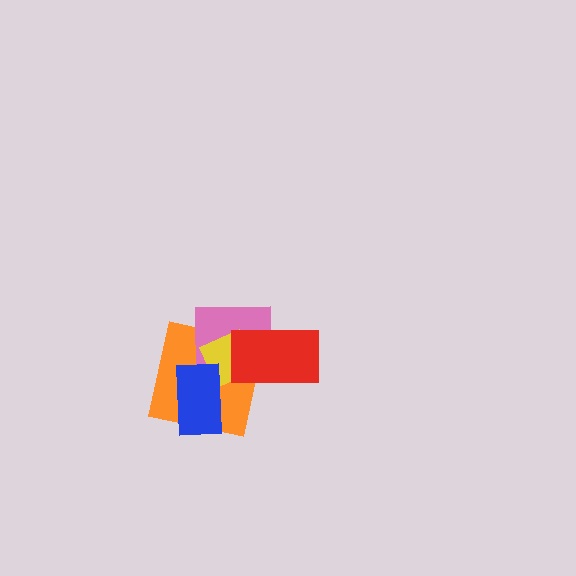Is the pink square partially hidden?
Yes, it is partially covered by another shape.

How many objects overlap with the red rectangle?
3 objects overlap with the red rectangle.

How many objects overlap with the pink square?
4 objects overlap with the pink square.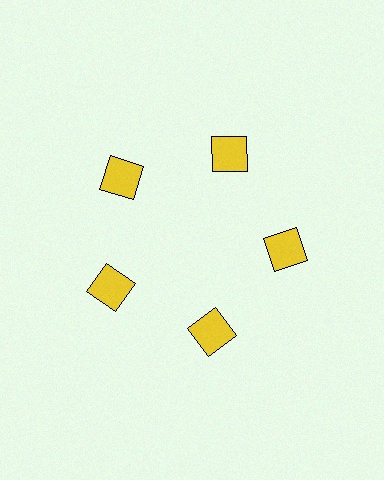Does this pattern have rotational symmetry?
Yes, this pattern has 5-fold rotational symmetry. It looks the same after rotating 72 degrees around the center.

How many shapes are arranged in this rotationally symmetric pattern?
There are 5 shapes, arranged in 5 groups of 1.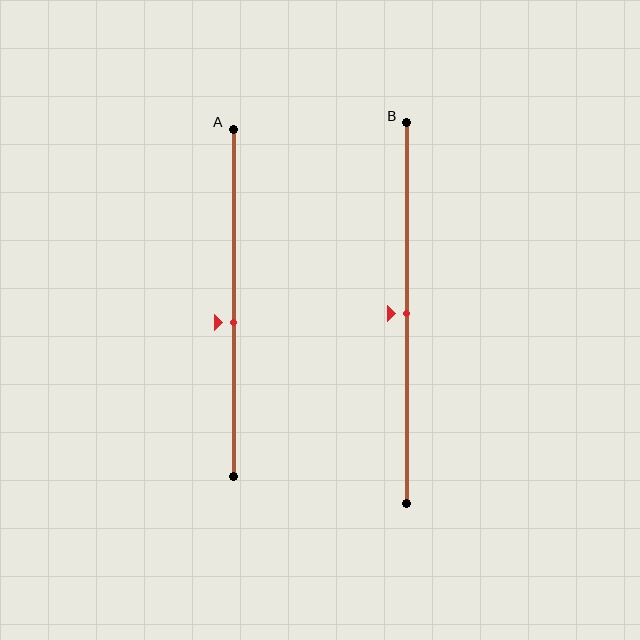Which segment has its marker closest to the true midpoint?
Segment B has its marker closest to the true midpoint.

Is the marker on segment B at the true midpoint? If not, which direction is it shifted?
Yes, the marker on segment B is at the true midpoint.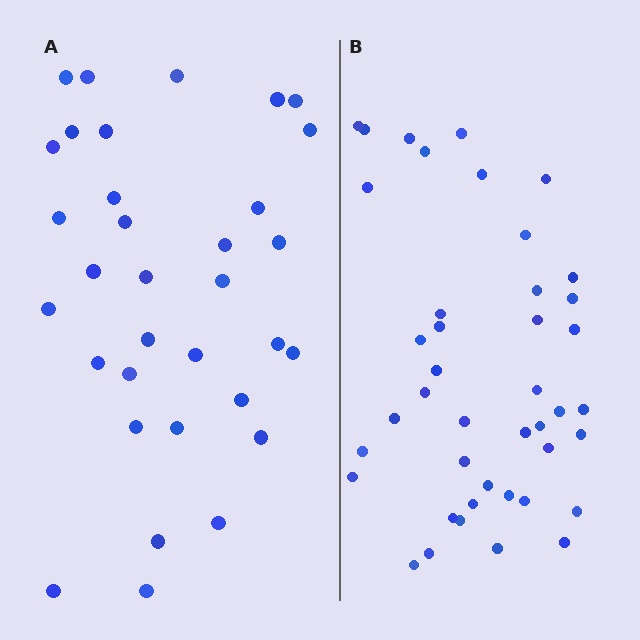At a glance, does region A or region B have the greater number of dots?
Region B (the right region) has more dots.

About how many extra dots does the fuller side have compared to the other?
Region B has roughly 8 or so more dots than region A.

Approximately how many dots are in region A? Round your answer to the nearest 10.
About 30 dots. (The exact count is 33, which rounds to 30.)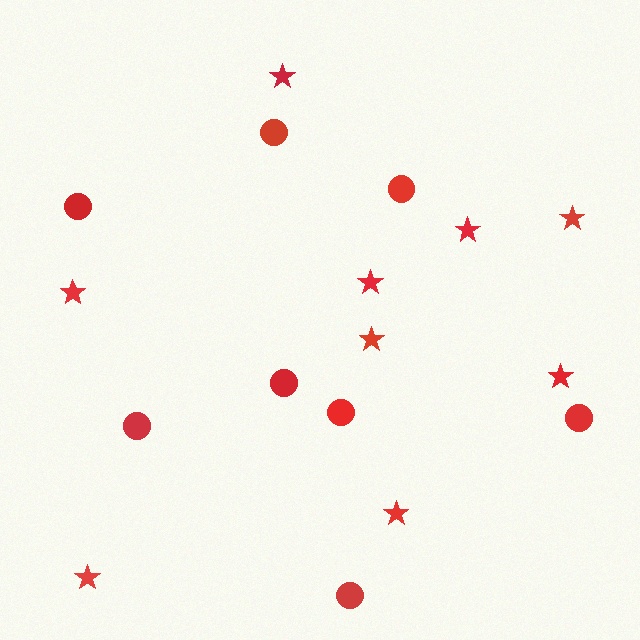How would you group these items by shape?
There are 2 groups: one group of circles (8) and one group of stars (9).